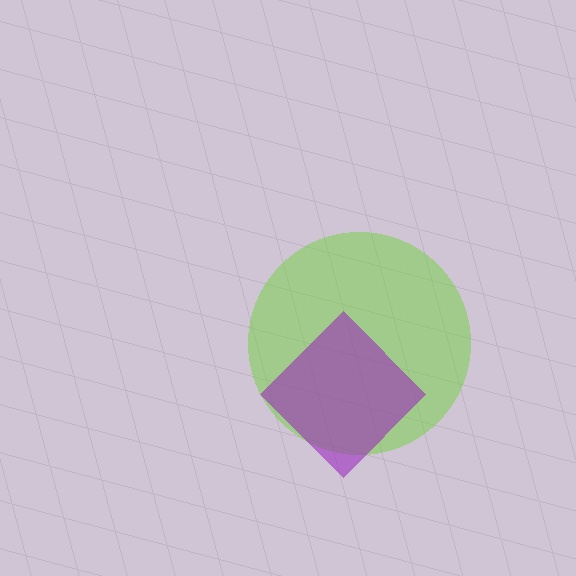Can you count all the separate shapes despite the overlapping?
Yes, there are 2 separate shapes.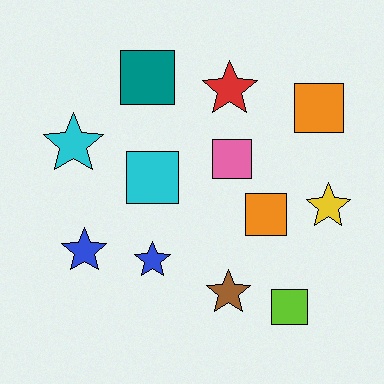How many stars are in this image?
There are 6 stars.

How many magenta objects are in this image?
There are no magenta objects.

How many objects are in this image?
There are 12 objects.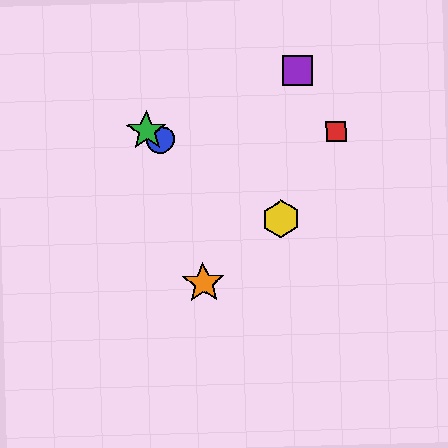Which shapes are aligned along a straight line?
The blue circle, the green star, the yellow hexagon are aligned along a straight line.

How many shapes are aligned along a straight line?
3 shapes (the blue circle, the green star, the yellow hexagon) are aligned along a straight line.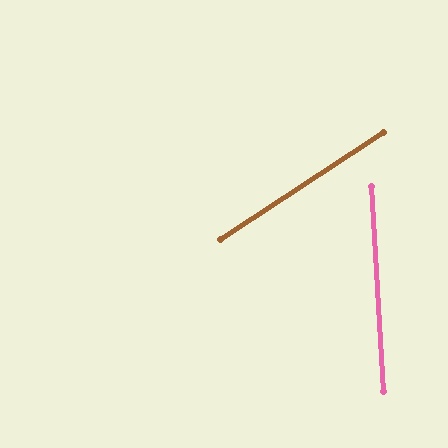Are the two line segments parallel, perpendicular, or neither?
Neither parallel nor perpendicular — they differ by about 60°.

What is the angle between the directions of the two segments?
Approximately 60 degrees.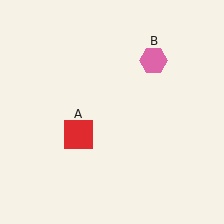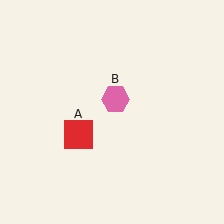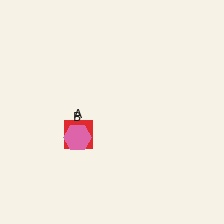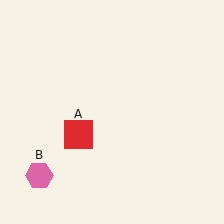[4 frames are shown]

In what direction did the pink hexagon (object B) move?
The pink hexagon (object B) moved down and to the left.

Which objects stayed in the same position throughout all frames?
Red square (object A) remained stationary.